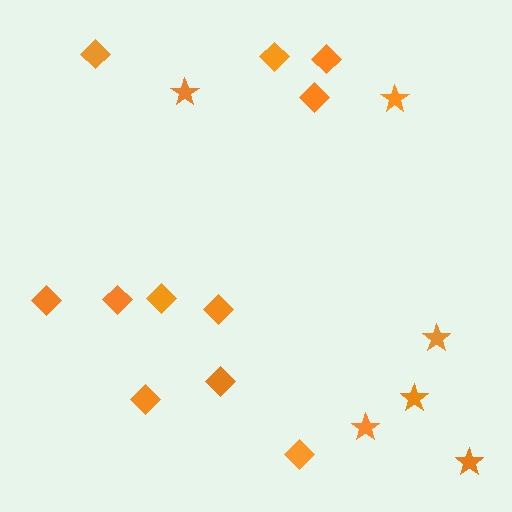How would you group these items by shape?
There are 2 groups: one group of stars (6) and one group of diamonds (11).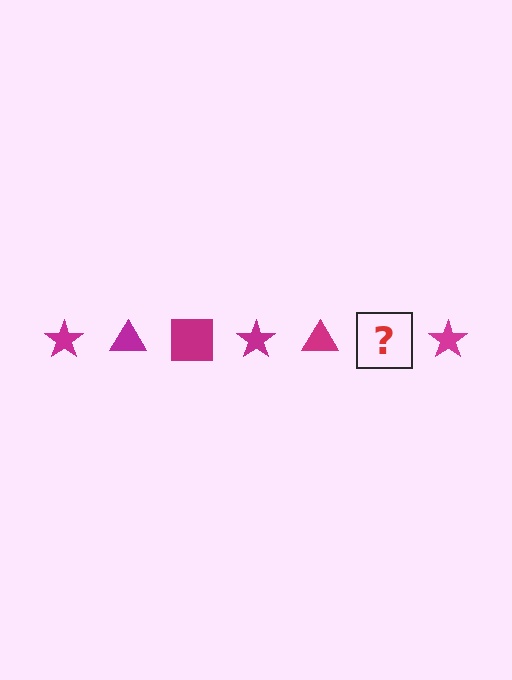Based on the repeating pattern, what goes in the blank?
The blank should be a magenta square.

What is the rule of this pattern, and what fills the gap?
The rule is that the pattern cycles through star, triangle, square shapes in magenta. The gap should be filled with a magenta square.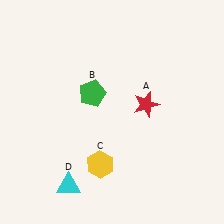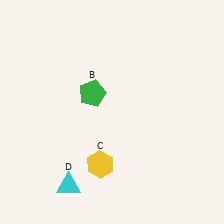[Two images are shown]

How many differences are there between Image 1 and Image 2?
There is 1 difference between the two images.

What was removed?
The red star (A) was removed in Image 2.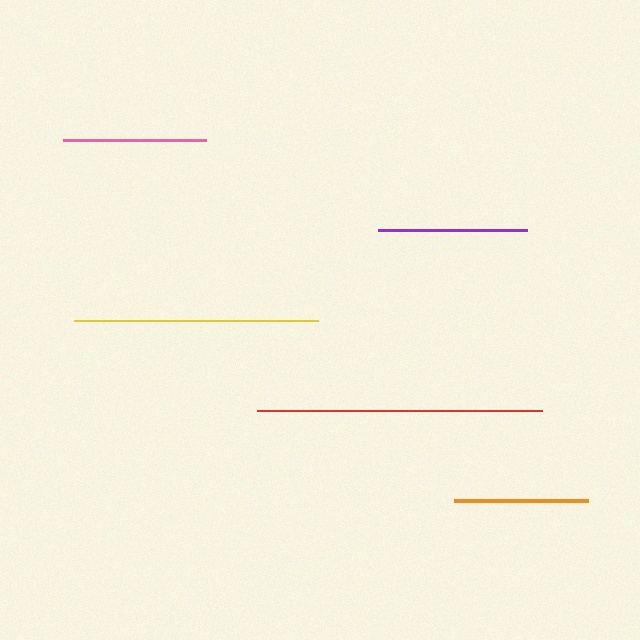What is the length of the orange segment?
The orange segment is approximately 133 pixels long.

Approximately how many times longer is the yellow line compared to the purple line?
The yellow line is approximately 1.6 times the length of the purple line.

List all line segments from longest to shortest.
From longest to shortest: red, yellow, purple, pink, orange.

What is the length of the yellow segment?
The yellow segment is approximately 244 pixels long.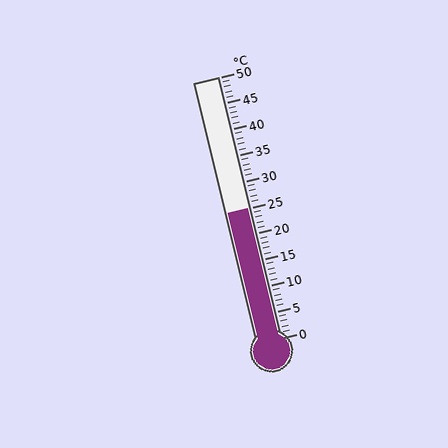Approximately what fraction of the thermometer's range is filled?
The thermometer is filled to approximately 50% of its range.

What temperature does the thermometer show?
The thermometer shows approximately 25°C.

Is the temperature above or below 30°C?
The temperature is below 30°C.